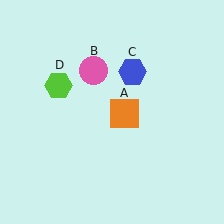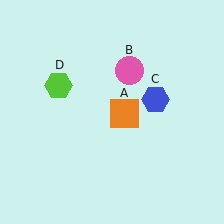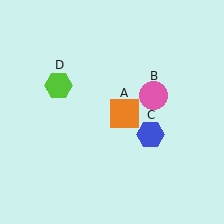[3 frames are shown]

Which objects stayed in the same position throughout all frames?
Orange square (object A) and lime hexagon (object D) remained stationary.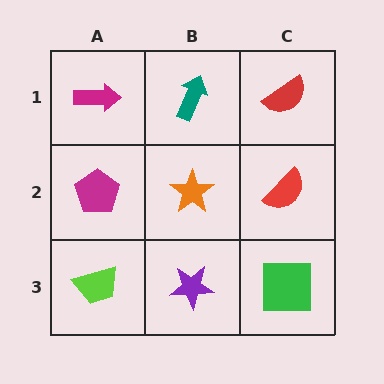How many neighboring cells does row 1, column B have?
3.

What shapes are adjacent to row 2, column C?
A red semicircle (row 1, column C), a green square (row 3, column C), an orange star (row 2, column B).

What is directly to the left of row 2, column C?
An orange star.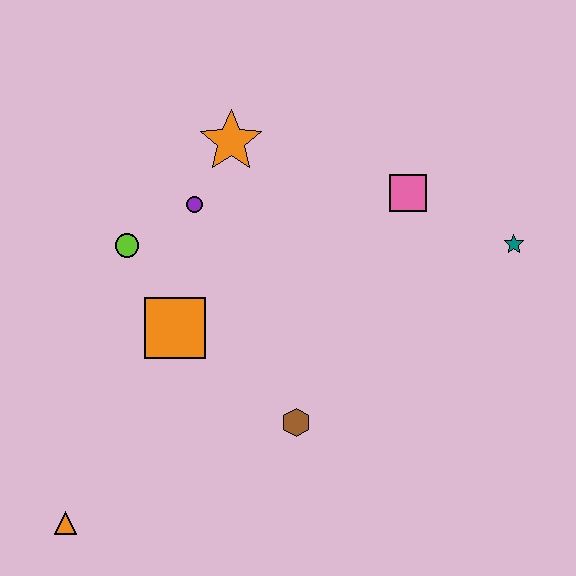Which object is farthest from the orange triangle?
The teal star is farthest from the orange triangle.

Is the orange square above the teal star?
No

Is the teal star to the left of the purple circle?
No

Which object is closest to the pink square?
The teal star is closest to the pink square.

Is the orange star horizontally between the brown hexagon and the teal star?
No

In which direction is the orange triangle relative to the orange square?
The orange triangle is below the orange square.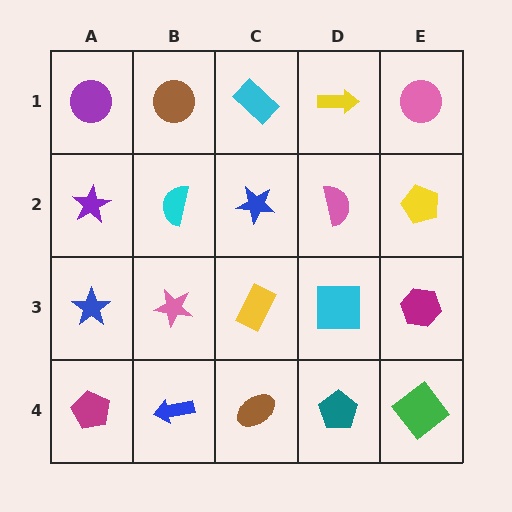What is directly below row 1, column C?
A blue star.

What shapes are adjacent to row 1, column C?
A blue star (row 2, column C), a brown circle (row 1, column B), a yellow arrow (row 1, column D).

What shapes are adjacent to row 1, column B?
A cyan semicircle (row 2, column B), a purple circle (row 1, column A), a cyan rectangle (row 1, column C).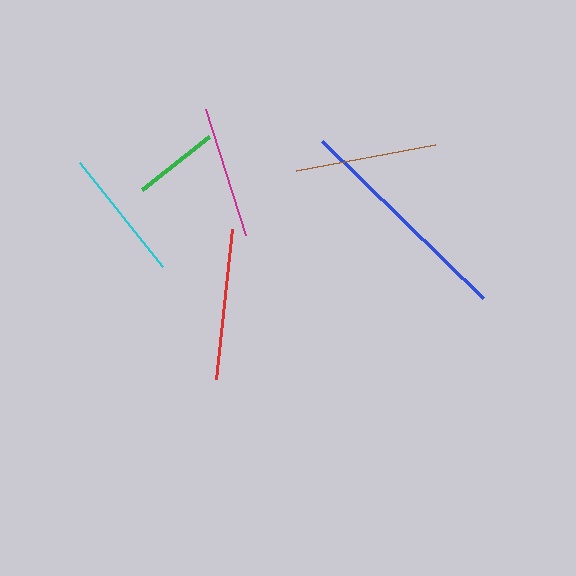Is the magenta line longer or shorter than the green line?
The magenta line is longer than the green line.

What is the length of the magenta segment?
The magenta segment is approximately 133 pixels long.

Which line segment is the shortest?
The green line is the shortest at approximately 86 pixels.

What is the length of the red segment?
The red segment is approximately 151 pixels long.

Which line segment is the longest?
The blue line is the longest at approximately 225 pixels.